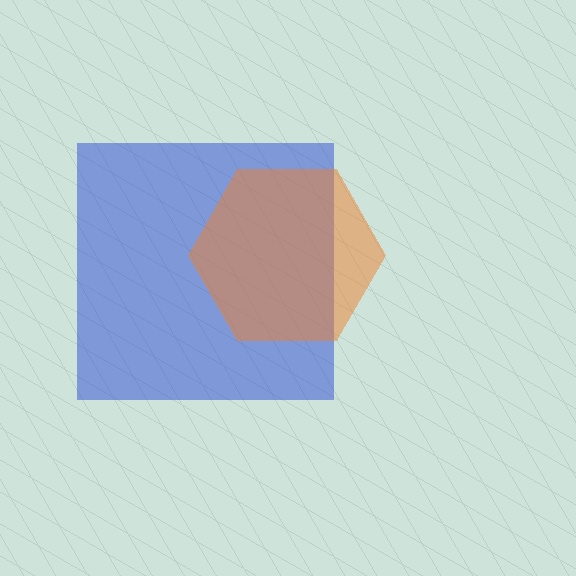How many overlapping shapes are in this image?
There are 2 overlapping shapes in the image.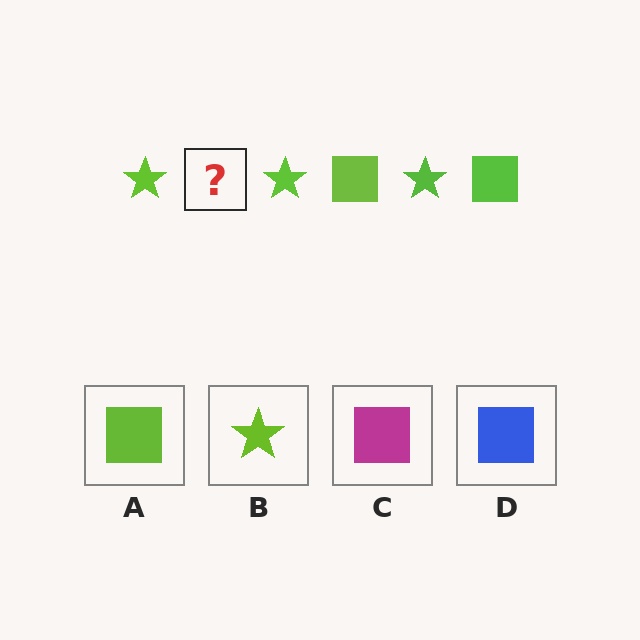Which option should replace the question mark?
Option A.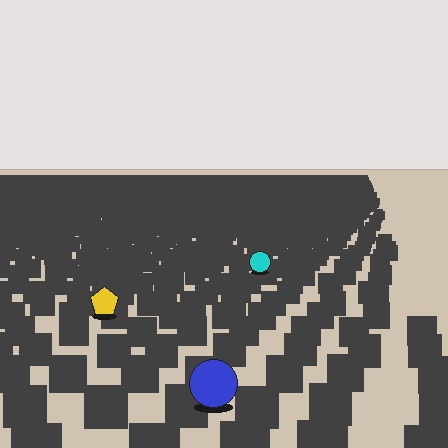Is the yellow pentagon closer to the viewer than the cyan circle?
Yes. The yellow pentagon is closer — you can tell from the texture gradient: the ground texture is coarser near it.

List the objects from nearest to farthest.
From nearest to farthest: the blue circle, the yellow pentagon, the cyan circle.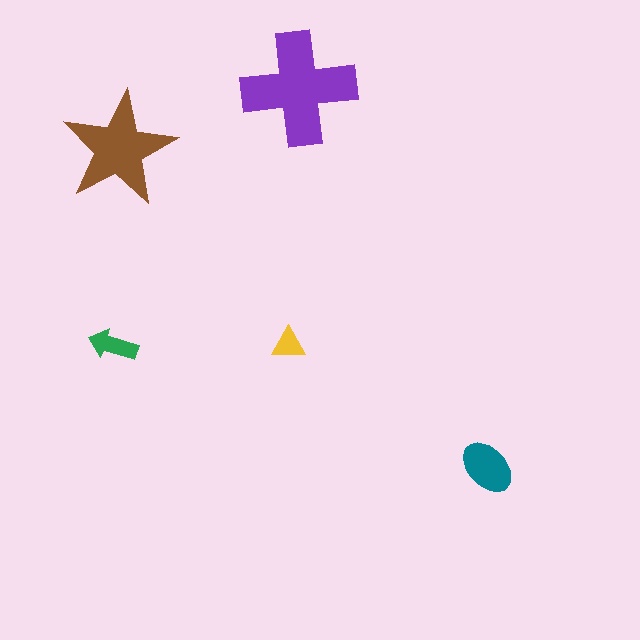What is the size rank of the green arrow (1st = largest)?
4th.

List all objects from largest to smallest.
The purple cross, the brown star, the teal ellipse, the green arrow, the yellow triangle.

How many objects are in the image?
There are 5 objects in the image.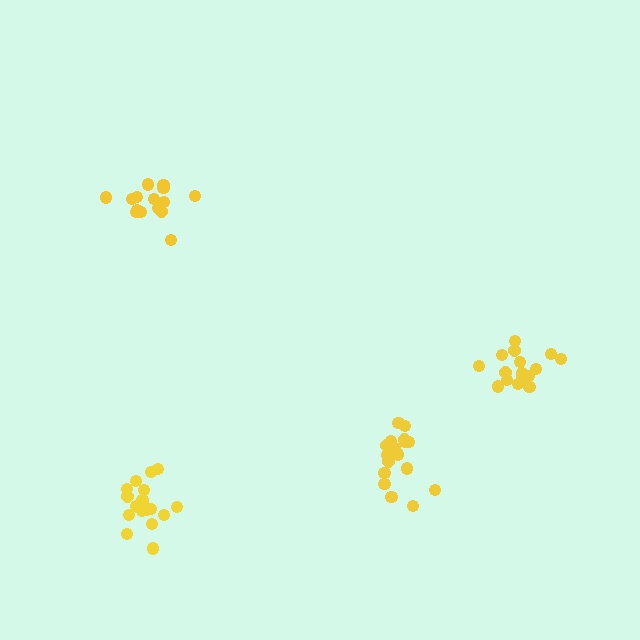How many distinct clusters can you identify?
There are 4 distinct clusters.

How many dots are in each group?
Group 1: 17 dots, Group 2: 19 dots, Group 3: 15 dots, Group 4: 18 dots (69 total).